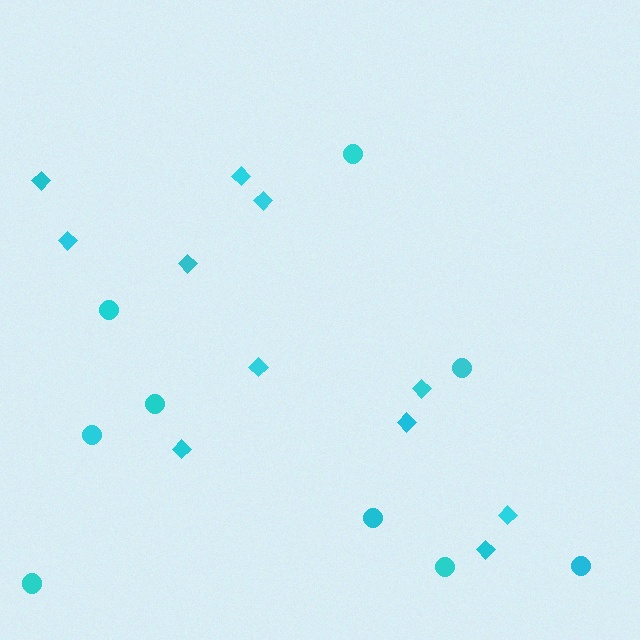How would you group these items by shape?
There are 2 groups: one group of circles (9) and one group of diamonds (11).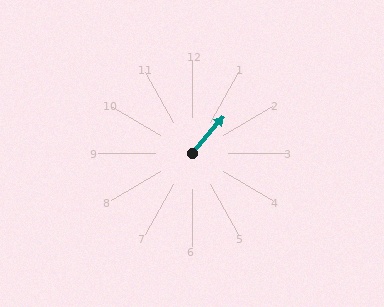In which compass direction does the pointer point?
Northeast.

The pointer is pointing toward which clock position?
Roughly 1 o'clock.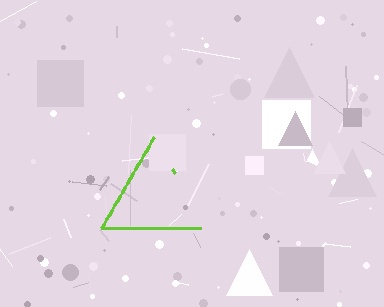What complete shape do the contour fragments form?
The contour fragments form a triangle.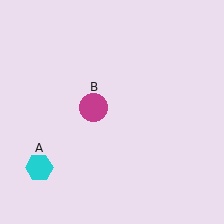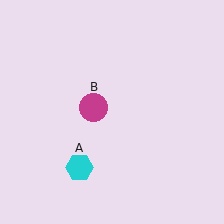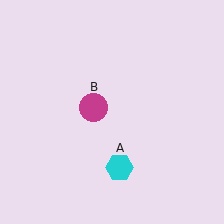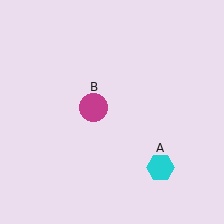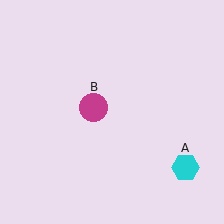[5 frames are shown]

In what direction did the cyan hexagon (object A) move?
The cyan hexagon (object A) moved right.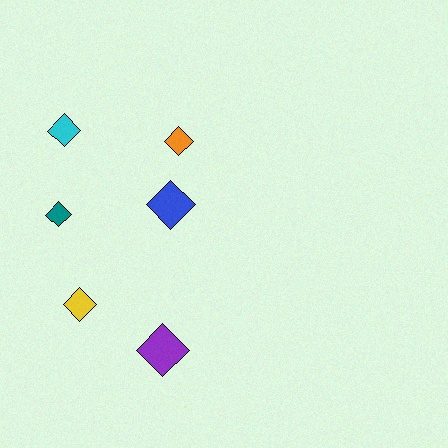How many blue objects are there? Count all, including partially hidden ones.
There is 1 blue object.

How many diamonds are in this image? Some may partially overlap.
There are 6 diamonds.